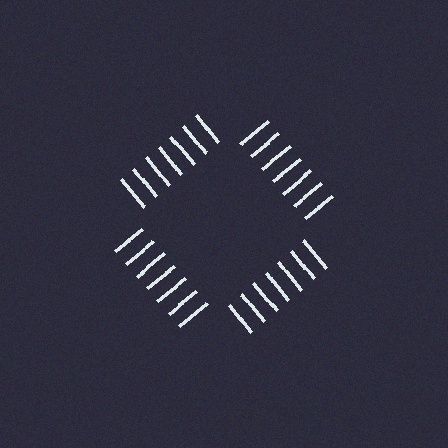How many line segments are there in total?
28 — 7 along each of the 4 edges.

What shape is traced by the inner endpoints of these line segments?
An illusory square — the line segments terminate on its edges but no continuous stroke is drawn.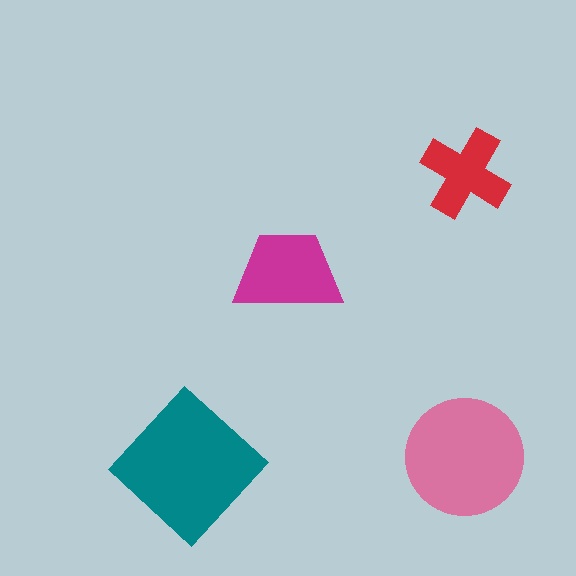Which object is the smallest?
The red cross.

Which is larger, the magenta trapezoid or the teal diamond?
The teal diamond.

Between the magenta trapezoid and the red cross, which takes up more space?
The magenta trapezoid.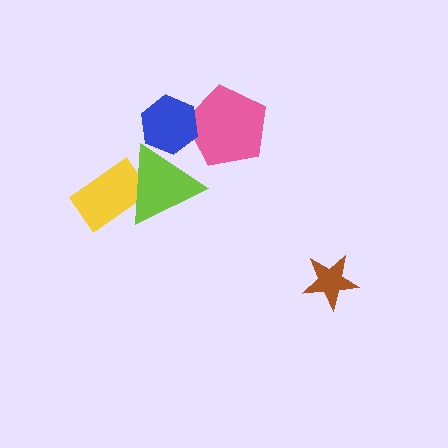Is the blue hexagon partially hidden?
No, no other shape covers it.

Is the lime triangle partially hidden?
Yes, it is partially covered by another shape.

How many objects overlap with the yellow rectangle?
1 object overlaps with the yellow rectangle.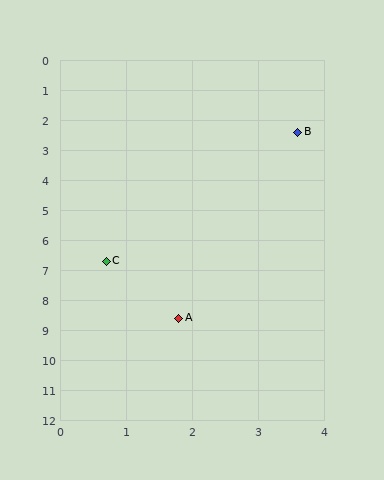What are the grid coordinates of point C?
Point C is at approximately (0.7, 6.7).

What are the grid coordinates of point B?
Point B is at approximately (3.6, 2.4).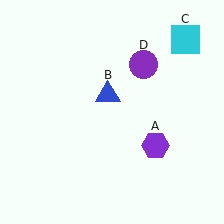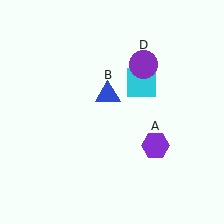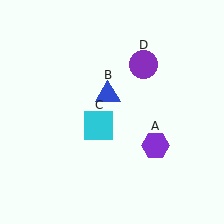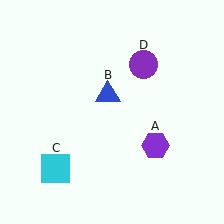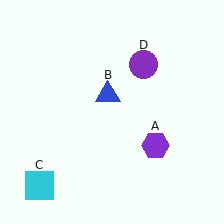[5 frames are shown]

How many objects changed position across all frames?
1 object changed position: cyan square (object C).